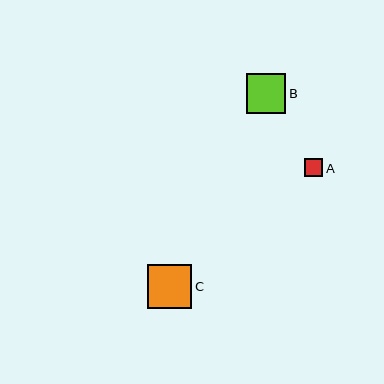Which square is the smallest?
Square A is the smallest with a size of approximately 18 pixels.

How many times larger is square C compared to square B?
Square C is approximately 1.1 times the size of square B.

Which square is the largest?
Square C is the largest with a size of approximately 44 pixels.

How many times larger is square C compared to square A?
Square C is approximately 2.4 times the size of square A.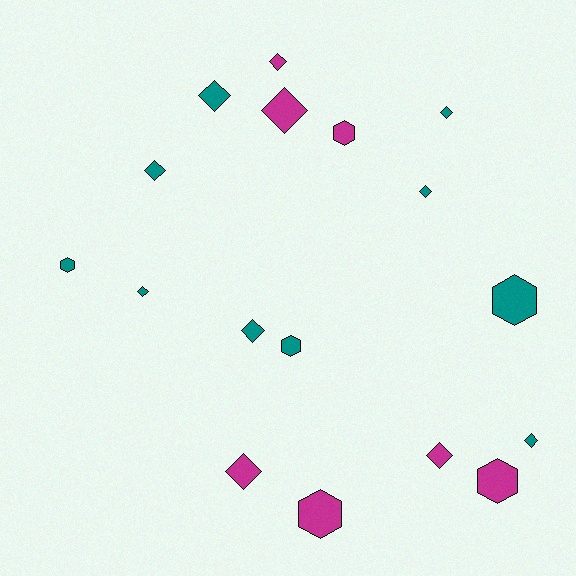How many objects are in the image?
There are 17 objects.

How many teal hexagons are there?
There are 3 teal hexagons.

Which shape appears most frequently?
Diamond, with 11 objects.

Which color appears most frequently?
Teal, with 10 objects.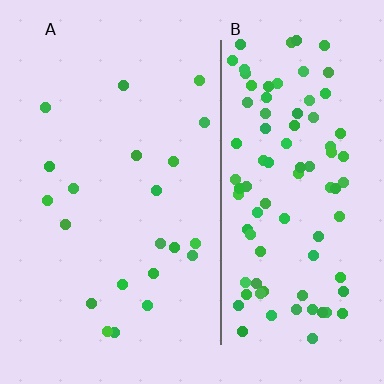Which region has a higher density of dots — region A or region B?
B (the right).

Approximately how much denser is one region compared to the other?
Approximately 4.6× — region B over region A.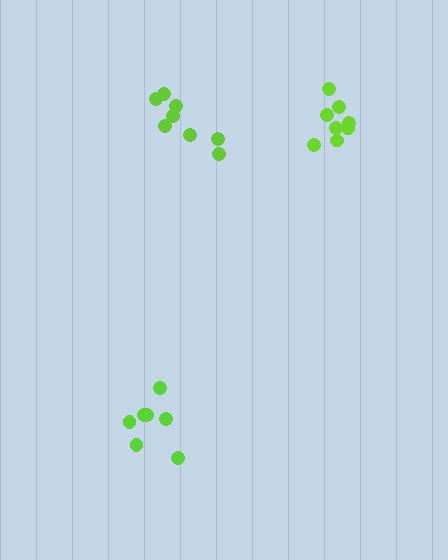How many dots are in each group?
Group 1: 8 dots, Group 2: 7 dots, Group 3: 8 dots (23 total).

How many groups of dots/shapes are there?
There are 3 groups.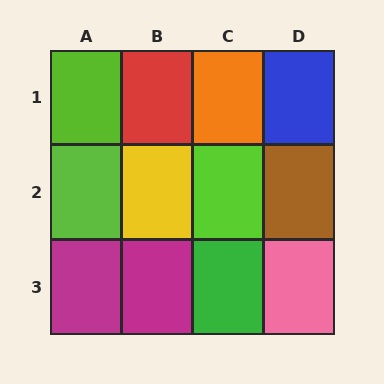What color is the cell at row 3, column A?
Magenta.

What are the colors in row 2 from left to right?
Lime, yellow, lime, brown.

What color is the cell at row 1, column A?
Lime.